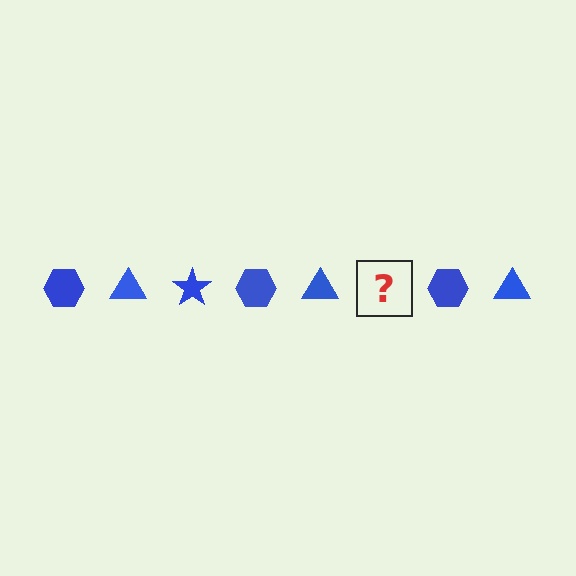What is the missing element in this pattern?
The missing element is a blue star.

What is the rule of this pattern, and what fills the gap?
The rule is that the pattern cycles through hexagon, triangle, star shapes in blue. The gap should be filled with a blue star.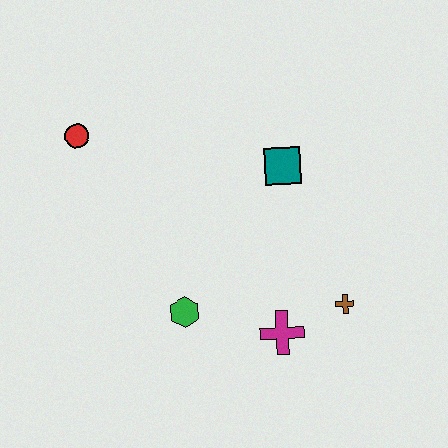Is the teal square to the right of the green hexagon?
Yes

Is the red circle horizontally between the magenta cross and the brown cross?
No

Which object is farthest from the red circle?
The brown cross is farthest from the red circle.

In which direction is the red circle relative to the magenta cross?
The red circle is above the magenta cross.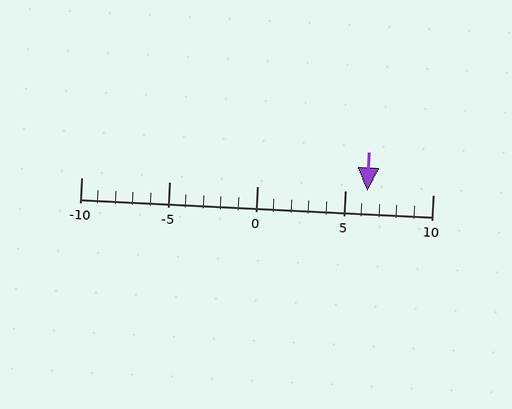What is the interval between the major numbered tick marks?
The major tick marks are spaced 5 units apart.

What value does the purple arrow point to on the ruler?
The purple arrow points to approximately 6.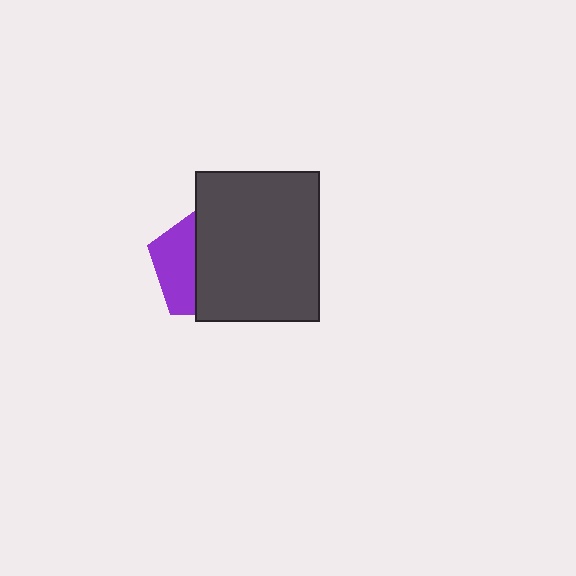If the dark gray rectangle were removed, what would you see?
You would see the complete purple pentagon.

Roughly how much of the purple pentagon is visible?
A small part of it is visible (roughly 37%).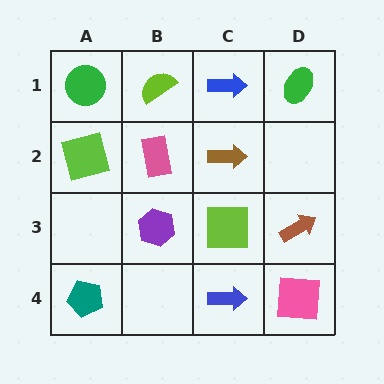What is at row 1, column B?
A lime semicircle.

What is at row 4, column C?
A blue arrow.